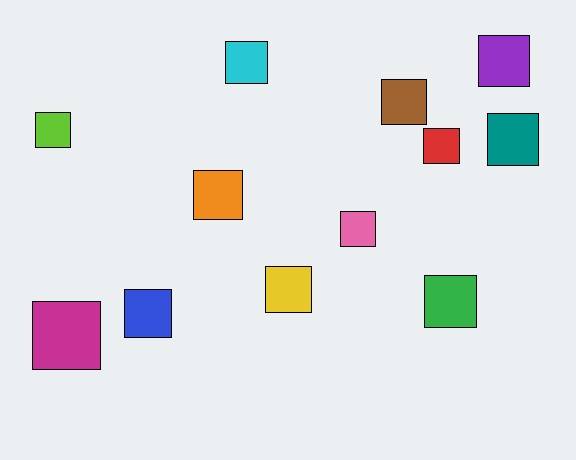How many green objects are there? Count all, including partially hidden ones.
There is 1 green object.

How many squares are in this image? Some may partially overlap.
There are 12 squares.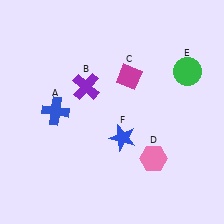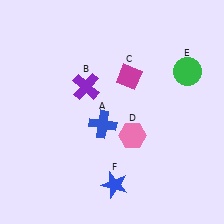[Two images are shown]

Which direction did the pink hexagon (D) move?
The pink hexagon (D) moved up.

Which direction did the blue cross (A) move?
The blue cross (A) moved right.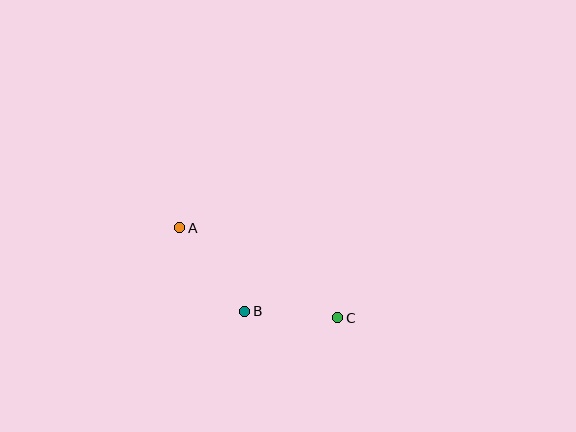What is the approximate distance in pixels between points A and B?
The distance between A and B is approximately 106 pixels.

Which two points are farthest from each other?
Points A and C are farthest from each other.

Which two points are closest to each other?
Points B and C are closest to each other.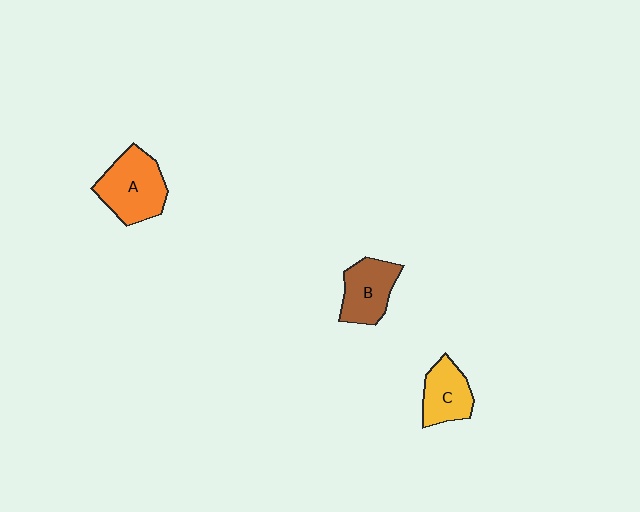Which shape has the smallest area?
Shape C (yellow).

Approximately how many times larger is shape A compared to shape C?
Approximately 1.5 times.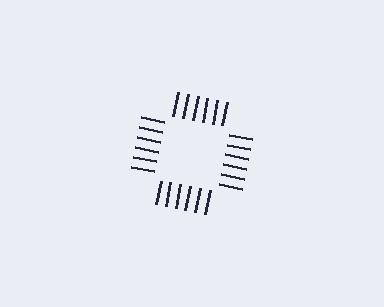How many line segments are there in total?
24 — 6 along each of the 4 edges.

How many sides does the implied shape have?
4 sides — the line-ends trace a square.